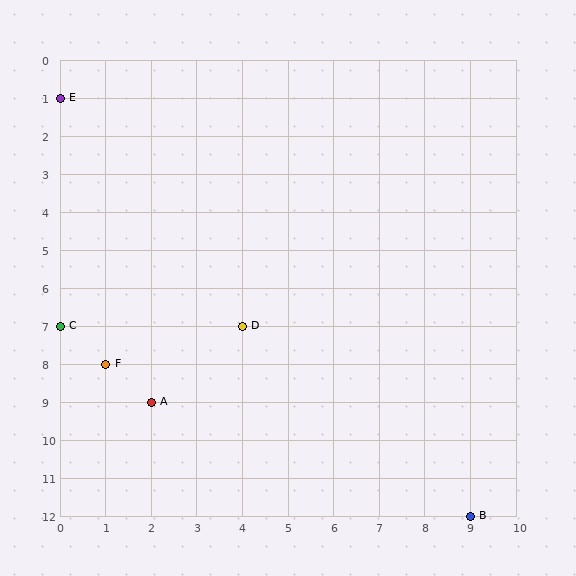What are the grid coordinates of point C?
Point C is at grid coordinates (0, 7).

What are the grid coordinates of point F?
Point F is at grid coordinates (1, 8).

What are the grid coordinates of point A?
Point A is at grid coordinates (2, 9).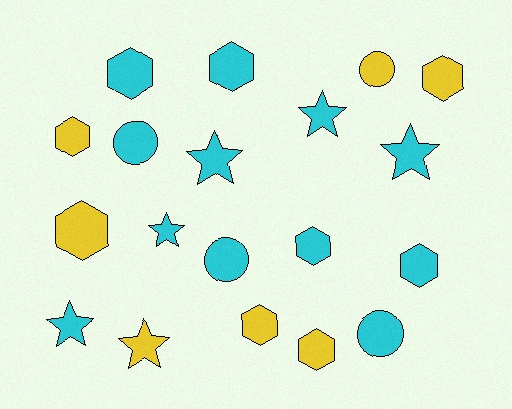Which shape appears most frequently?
Hexagon, with 9 objects.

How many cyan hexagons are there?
There are 4 cyan hexagons.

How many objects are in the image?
There are 19 objects.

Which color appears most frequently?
Cyan, with 12 objects.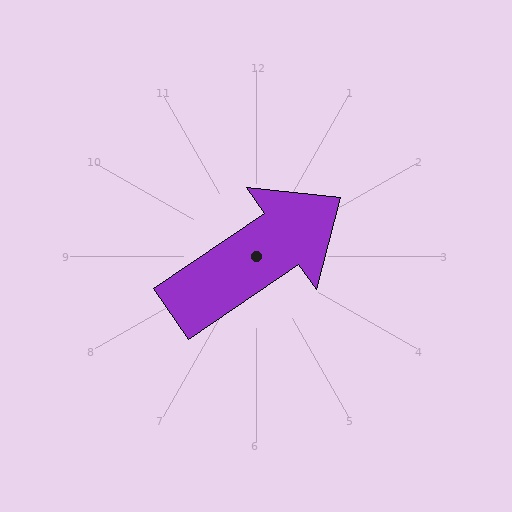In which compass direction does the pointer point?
Northeast.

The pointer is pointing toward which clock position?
Roughly 2 o'clock.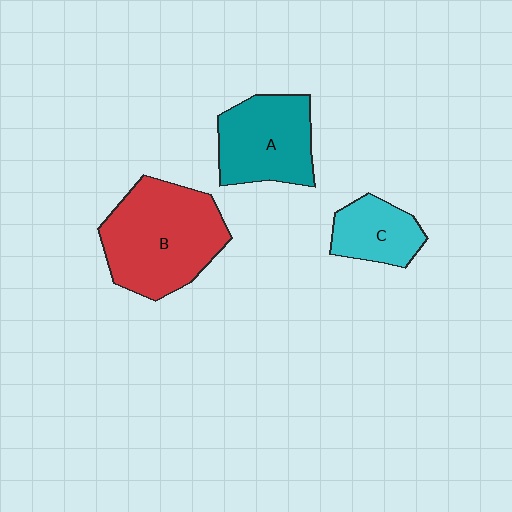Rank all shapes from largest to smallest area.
From largest to smallest: B (red), A (teal), C (cyan).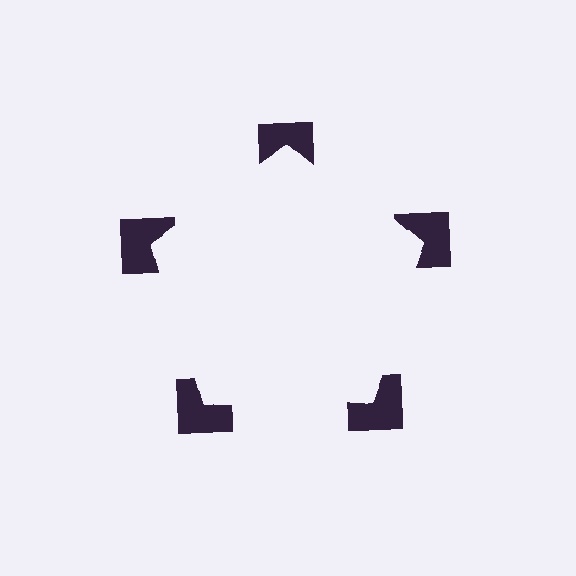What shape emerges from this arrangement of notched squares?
An illusory pentagon — its edges are inferred from the aligned wedge cuts in the notched squares, not physically drawn.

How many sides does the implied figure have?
5 sides.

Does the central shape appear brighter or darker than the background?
It typically appears slightly brighter than the background, even though no actual brightness change is drawn.